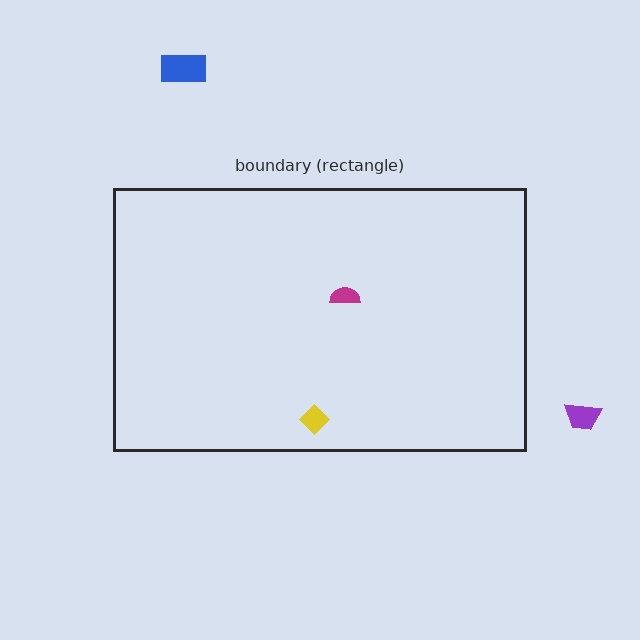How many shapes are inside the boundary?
2 inside, 2 outside.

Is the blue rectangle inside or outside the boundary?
Outside.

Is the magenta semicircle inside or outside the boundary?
Inside.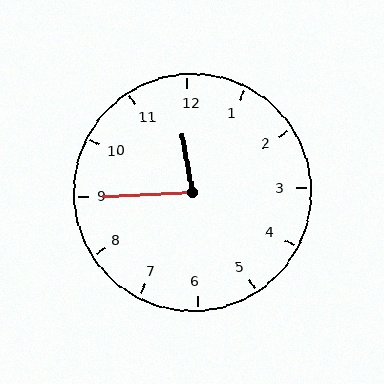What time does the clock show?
11:45.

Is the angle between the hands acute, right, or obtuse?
It is acute.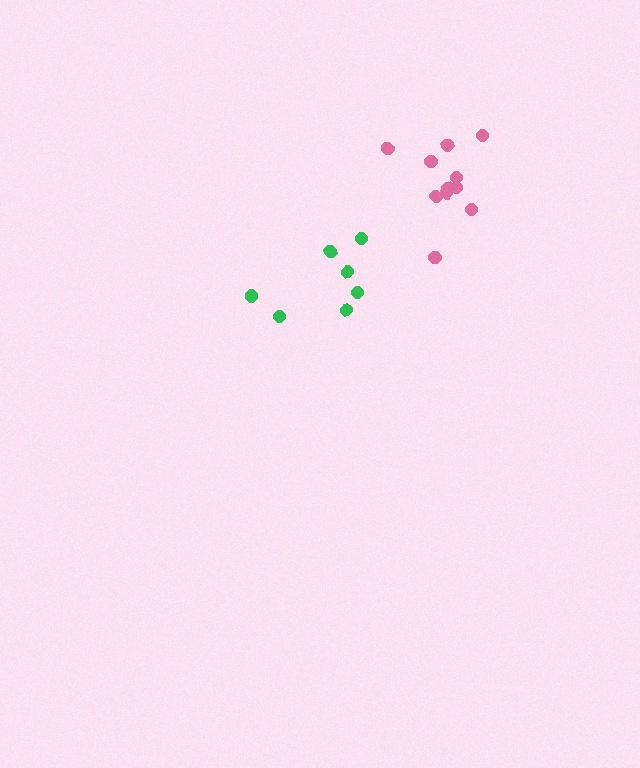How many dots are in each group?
Group 1: 11 dots, Group 2: 7 dots (18 total).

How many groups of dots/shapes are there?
There are 2 groups.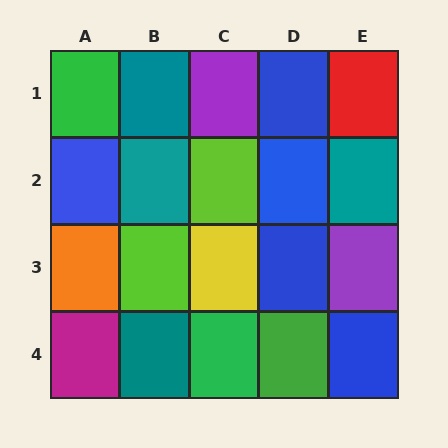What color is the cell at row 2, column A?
Blue.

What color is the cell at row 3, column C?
Yellow.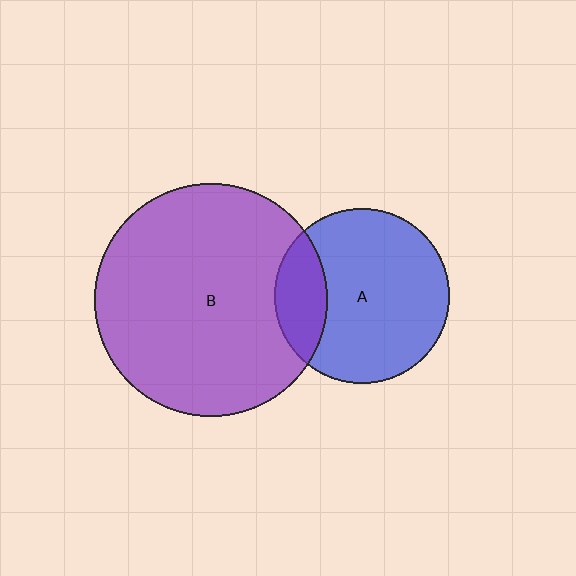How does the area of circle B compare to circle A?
Approximately 1.8 times.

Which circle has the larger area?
Circle B (purple).